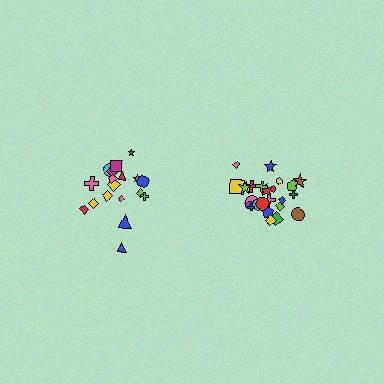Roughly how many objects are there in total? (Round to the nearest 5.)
Roughly 45 objects in total.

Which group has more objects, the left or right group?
The right group.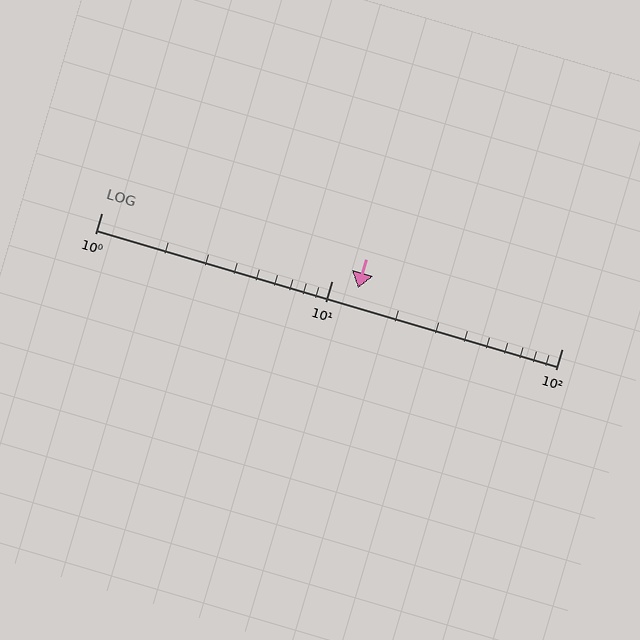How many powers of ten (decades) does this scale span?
The scale spans 2 decades, from 1 to 100.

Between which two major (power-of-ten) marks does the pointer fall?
The pointer is between 10 and 100.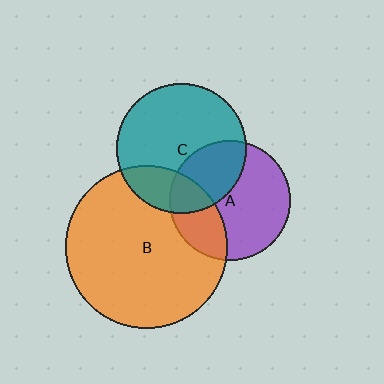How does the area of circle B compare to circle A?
Approximately 1.8 times.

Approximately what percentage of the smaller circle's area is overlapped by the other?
Approximately 35%.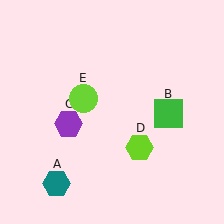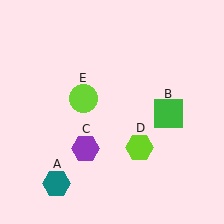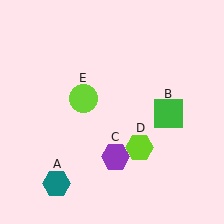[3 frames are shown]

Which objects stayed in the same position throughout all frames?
Teal hexagon (object A) and green square (object B) and lime hexagon (object D) and lime circle (object E) remained stationary.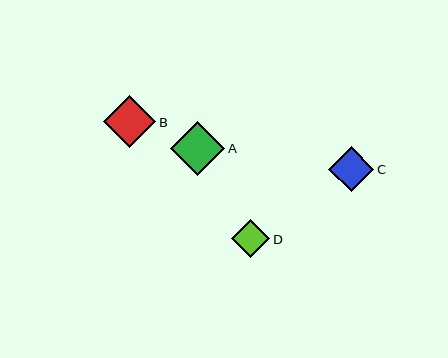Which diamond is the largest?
Diamond A is the largest with a size of approximately 54 pixels.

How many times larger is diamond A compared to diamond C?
Diamond A is approximately 1.2 times the size of diamond C.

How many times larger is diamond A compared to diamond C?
Diamond A is approximately 1.2 times the size of diamond C.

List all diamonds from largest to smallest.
From largest to smallest: A, B, C, D.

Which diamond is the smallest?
Diamond D is the smallest with a size of approximately 38 pixels.